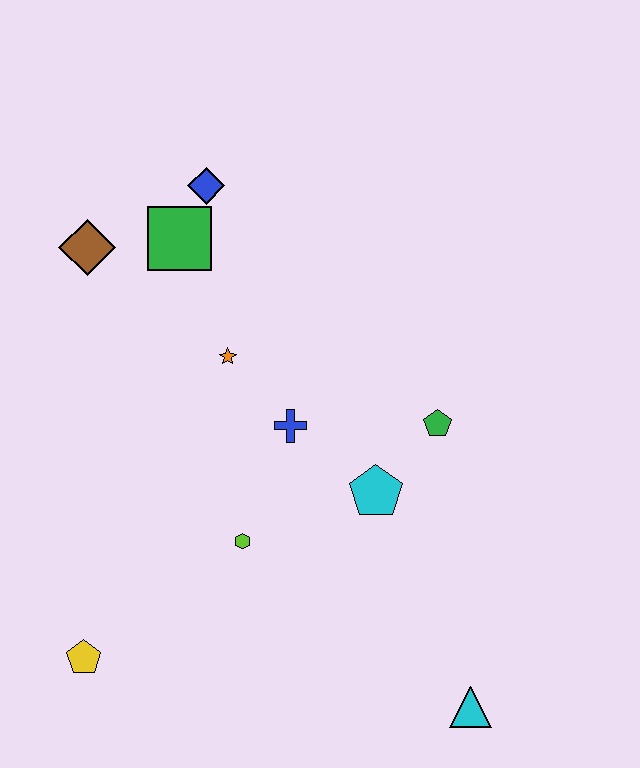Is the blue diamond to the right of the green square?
Yes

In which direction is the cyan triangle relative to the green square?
The cyan triangle is below the green square.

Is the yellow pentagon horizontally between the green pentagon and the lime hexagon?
No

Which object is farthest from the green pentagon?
The yellow pentagon is farthest from the green pentagon.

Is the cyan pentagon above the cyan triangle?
Yes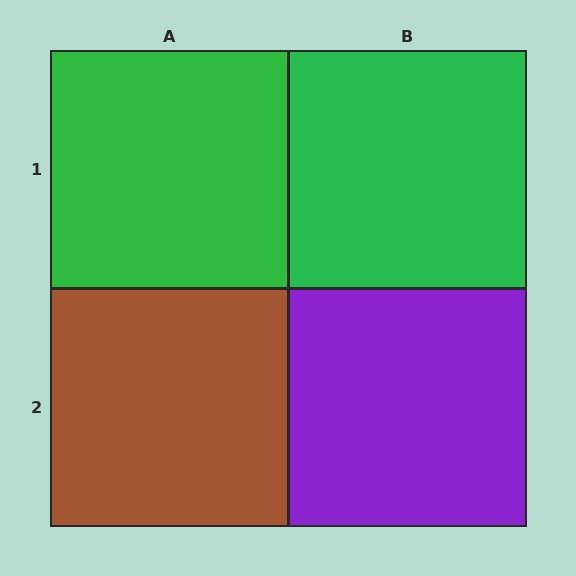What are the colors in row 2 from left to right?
Brown, purple.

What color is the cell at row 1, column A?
Green.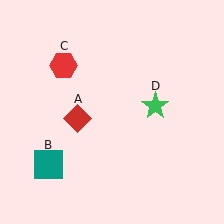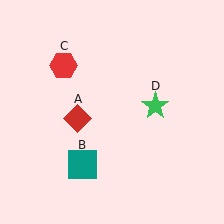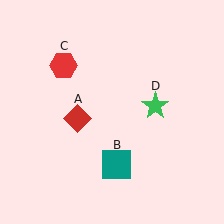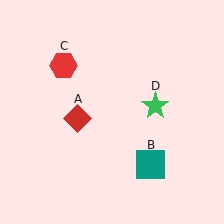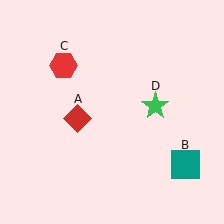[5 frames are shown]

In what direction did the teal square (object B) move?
The teal square (object B) moved right.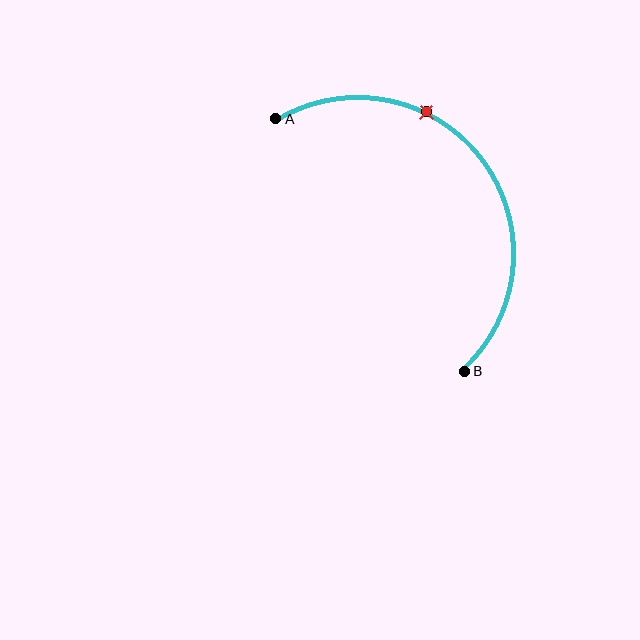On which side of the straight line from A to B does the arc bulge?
The arc bulges above and to the right of the straight line connecting A and B.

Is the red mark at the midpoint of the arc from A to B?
No. The red mark lies on the arc but is closer to endpoint A. The arc midpoint would be at the point on the curve equidistant along the arc from both A and B.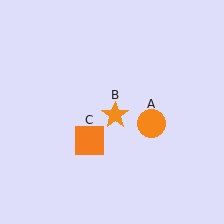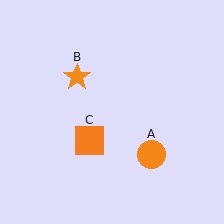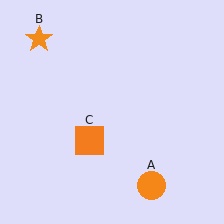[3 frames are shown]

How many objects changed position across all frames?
2 objects changed position: orange circle (object A), orange star (object B).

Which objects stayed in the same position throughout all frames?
Orange square (object C) remained stationary.